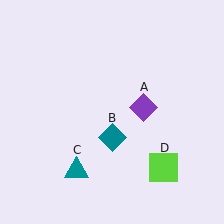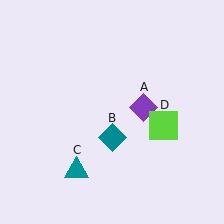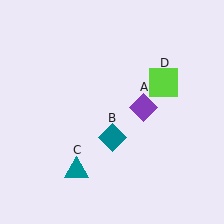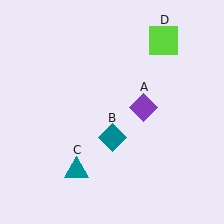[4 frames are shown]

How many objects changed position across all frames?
1 object changed position: lime square (object D).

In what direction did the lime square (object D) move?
The lime square (object D) moved up.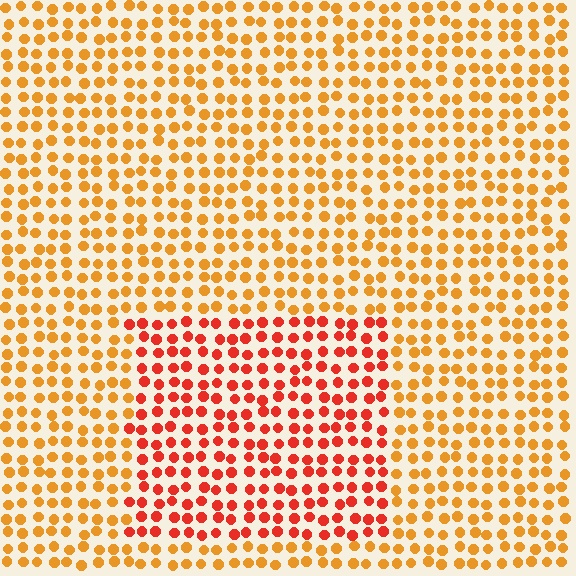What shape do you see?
I see a rectangle.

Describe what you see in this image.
The image is filled with small orange elements in a uniform arrangement. A rectangle-shaped region is visible where the elements are tinted to a slightly different hue, forming a subtle color boundary.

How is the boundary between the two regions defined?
The boundary is defined purely by a slight shift in hue (about 33 degrees). Spacing, size, and orientation are identical on both sides.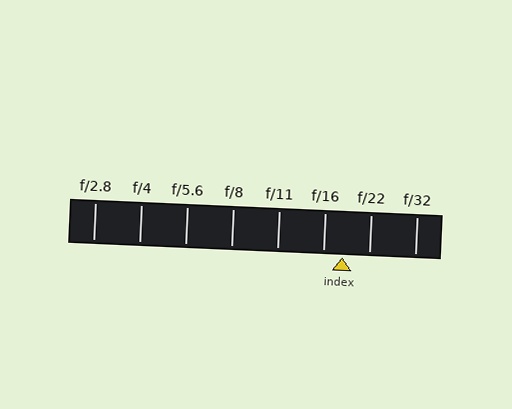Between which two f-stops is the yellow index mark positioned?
The index mark is between f/16 and f/22.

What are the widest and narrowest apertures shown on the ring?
The widest aperture shown is f/2.8 and the narrowest is f/32.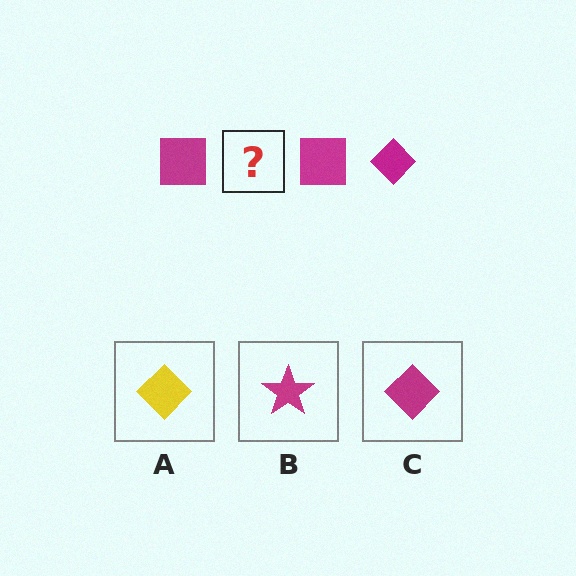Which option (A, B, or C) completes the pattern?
C.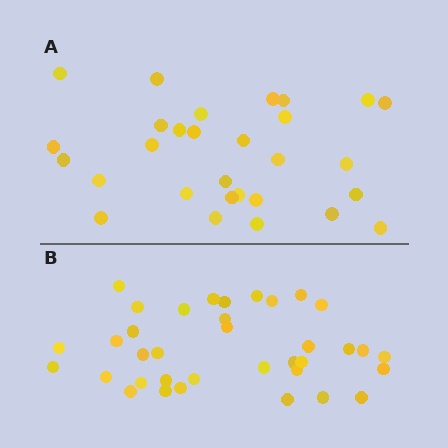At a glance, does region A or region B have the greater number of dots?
Region B (the bottom region) has more dots.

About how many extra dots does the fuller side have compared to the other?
Region B has roughly 8 or so more dots than region A.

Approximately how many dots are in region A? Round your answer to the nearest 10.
About 30 dots. (The exact count is 29, which rounds to 30.)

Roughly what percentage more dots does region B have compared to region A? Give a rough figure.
About 25% more.